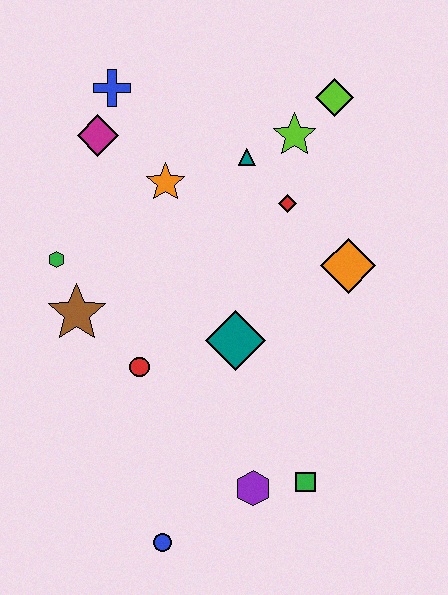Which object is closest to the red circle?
The brown star is closest to the red circle.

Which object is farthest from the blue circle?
The lime diamond is farthest from the blue circle.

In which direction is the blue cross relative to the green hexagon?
The blue cross is above the green hexagon.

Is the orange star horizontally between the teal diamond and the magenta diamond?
Yes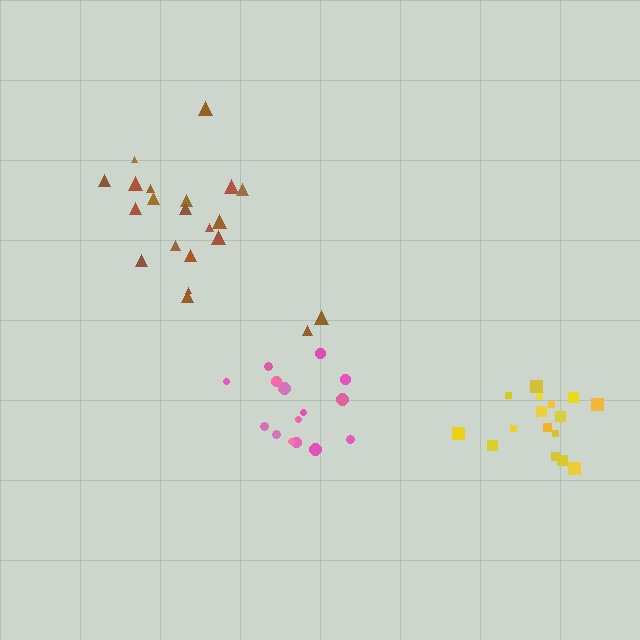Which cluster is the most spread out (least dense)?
Brown.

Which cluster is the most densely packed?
Yellow.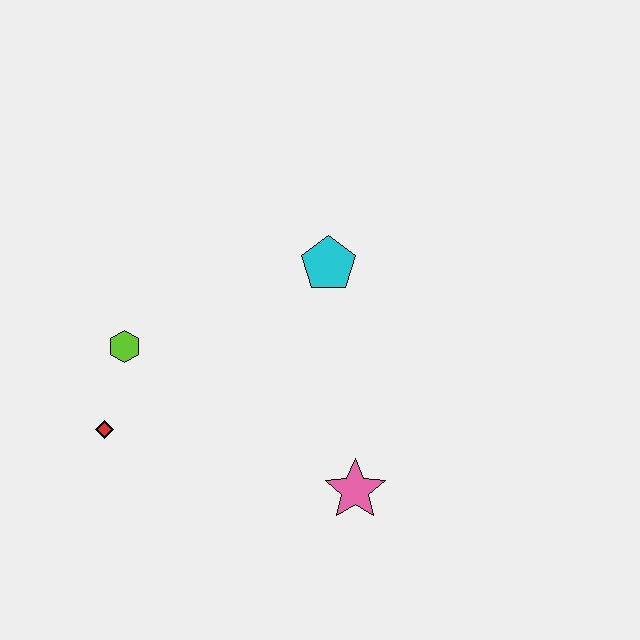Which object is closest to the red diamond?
The lime hexagon is closest to the red diamond.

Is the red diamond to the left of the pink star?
Yes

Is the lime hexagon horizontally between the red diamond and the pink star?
Yes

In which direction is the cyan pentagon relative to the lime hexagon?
The cyan pentagon is to the right of the lime hexagon.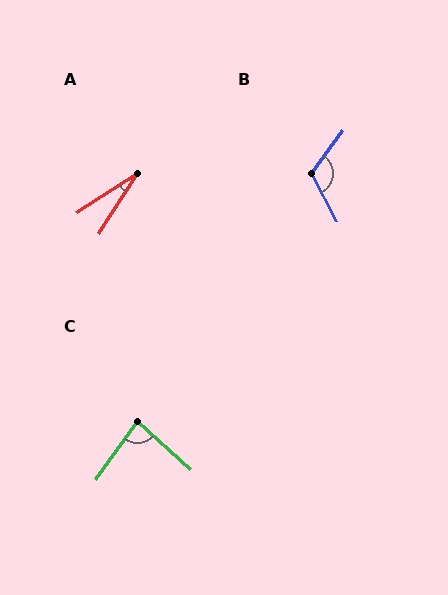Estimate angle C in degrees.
Approximately 84 degrees.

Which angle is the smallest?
A, at approximately 24 degrees.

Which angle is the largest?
B, at approximately 116 degrees.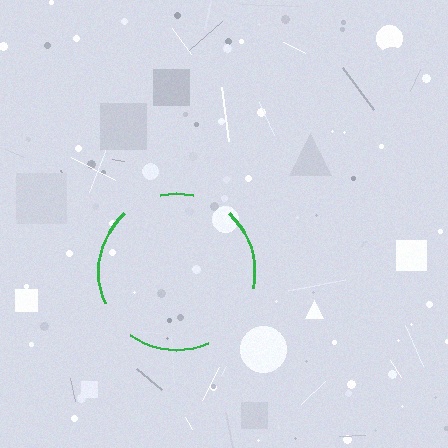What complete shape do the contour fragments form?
The contour fragments form a circle.